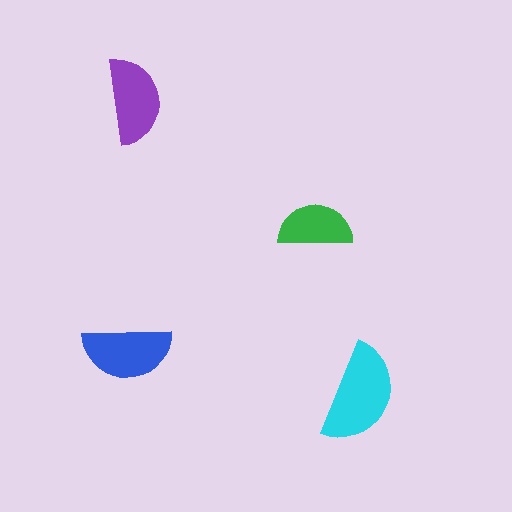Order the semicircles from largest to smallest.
the cyan one, the blue one, the purple one, the green one.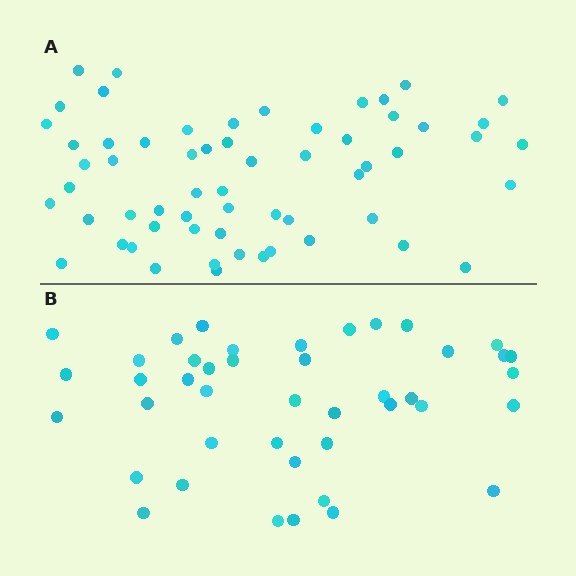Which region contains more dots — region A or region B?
Region A (the top region) has more dots.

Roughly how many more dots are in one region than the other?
Region A has approximately 15 more dots than region B.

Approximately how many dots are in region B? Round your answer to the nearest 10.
About 40 dots. (The exact count is 43, which rounds to 40.)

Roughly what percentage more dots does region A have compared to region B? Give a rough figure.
About 40% more.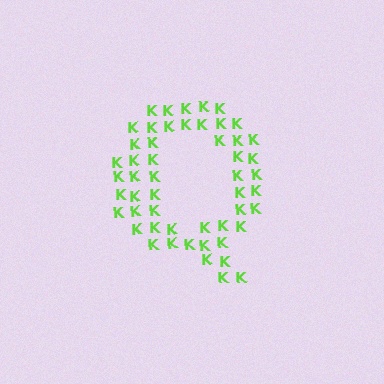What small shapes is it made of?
It is made of small letter K's.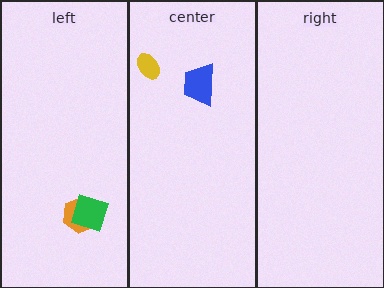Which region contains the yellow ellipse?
The center region.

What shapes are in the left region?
The orange hexagon, the green square.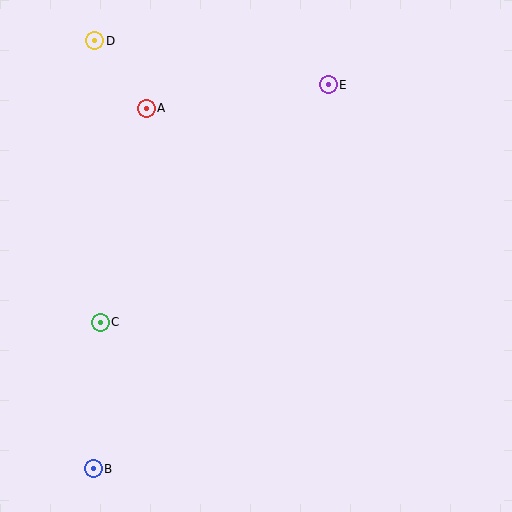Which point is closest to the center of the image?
Point C at (100, 322) is closest to the center.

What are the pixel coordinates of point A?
Point A is at (146, 108).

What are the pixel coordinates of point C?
Point C is at (100, 322).